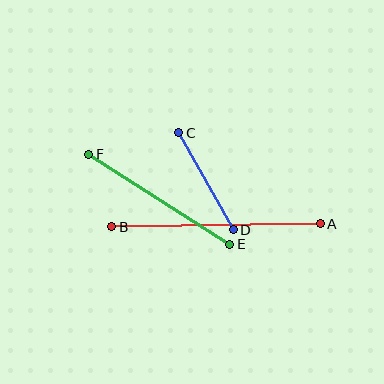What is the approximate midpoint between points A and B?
The midpoint is at approximately (216, 225) pixels.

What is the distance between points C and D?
The distance is approximately 111 pixels.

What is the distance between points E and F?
The distance is approximately 167 pixels.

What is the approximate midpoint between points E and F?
The midpoint is at approximately (159, 199) pixels.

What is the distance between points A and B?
The distance is approximately 209 pixels.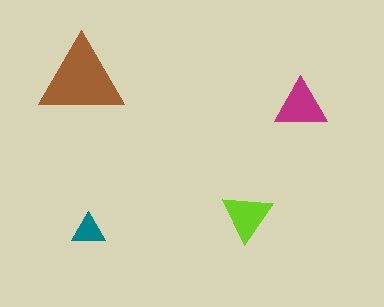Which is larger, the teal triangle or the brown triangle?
The brown one.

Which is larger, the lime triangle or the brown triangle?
The brown one.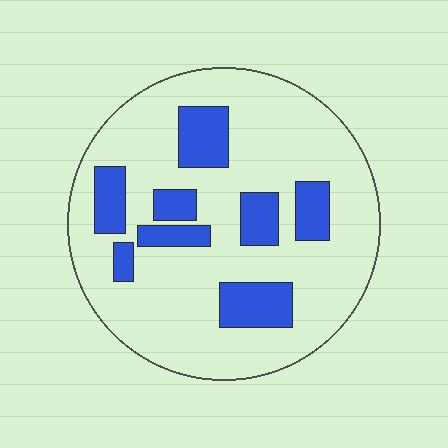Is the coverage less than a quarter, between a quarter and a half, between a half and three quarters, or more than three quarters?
Less than a quarter.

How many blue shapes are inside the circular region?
8.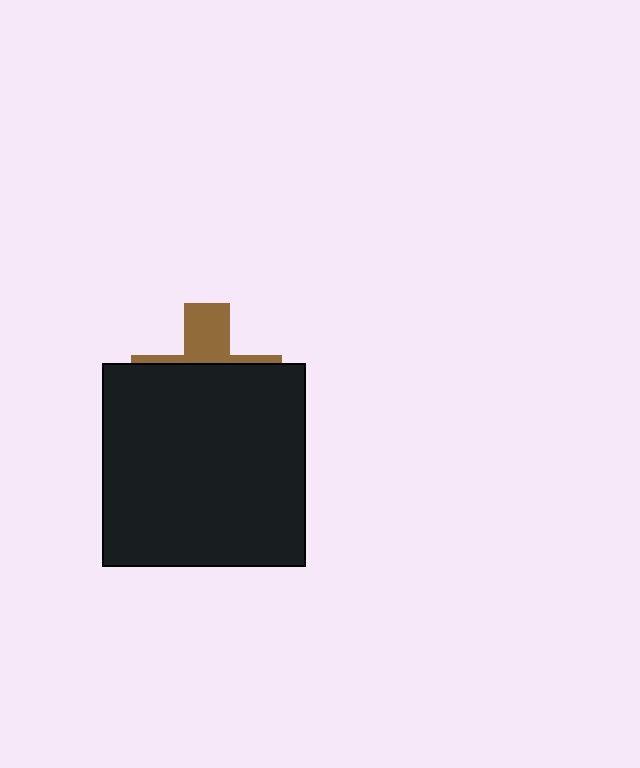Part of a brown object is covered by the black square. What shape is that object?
It is a cross.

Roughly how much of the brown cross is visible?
A small part of it is visible (roughly 31%).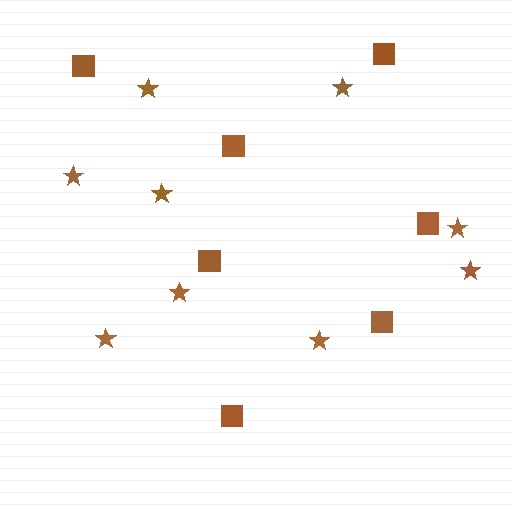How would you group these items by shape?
There are 2 groups: one group of stars (9) and one group of squares (7).